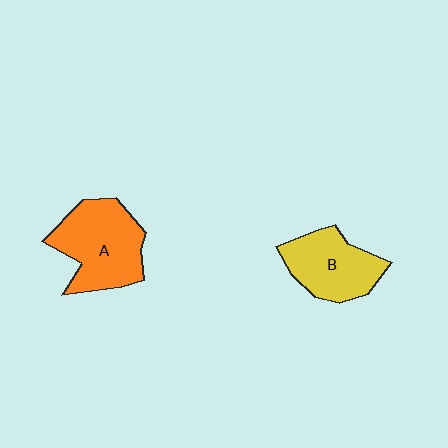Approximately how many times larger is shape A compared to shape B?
Approximately 1.3 times.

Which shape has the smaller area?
Shape B (yellow).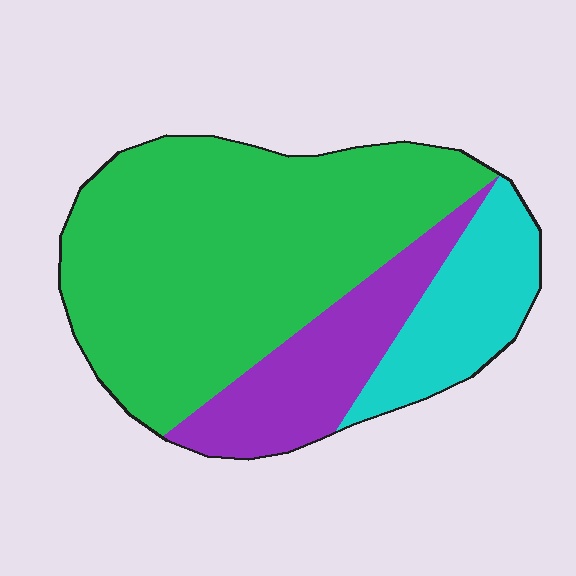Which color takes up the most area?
Green, at roughly 60%.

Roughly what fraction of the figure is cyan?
Cyan covers around 15% of the figure.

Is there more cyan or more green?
Green.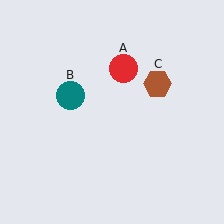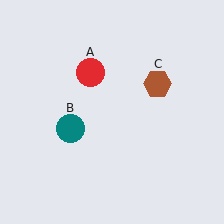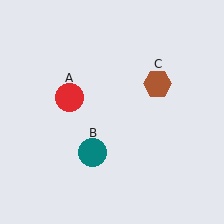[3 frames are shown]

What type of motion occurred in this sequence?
The red circle (object A), teal circle (object B) rotated counterclockwise around the center of the scene.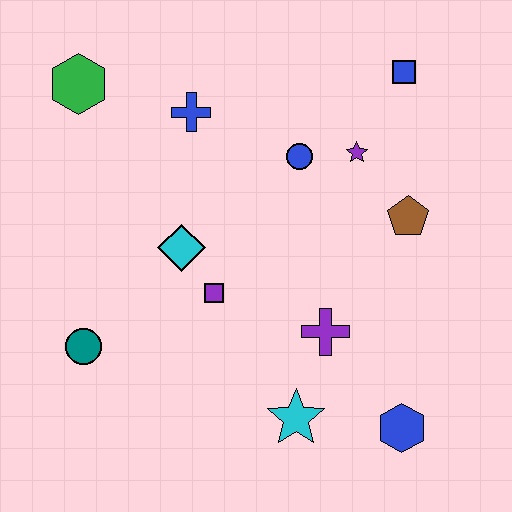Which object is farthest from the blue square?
The teal circle is farthest from the blue square.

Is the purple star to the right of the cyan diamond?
Yes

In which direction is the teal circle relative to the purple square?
The teal circle is to the left of the purple square.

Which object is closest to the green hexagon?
The blue cross is closest to the green hexagon.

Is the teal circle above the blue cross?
No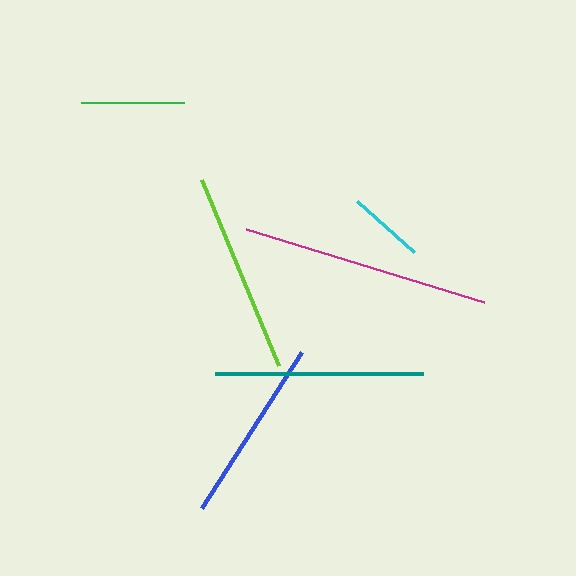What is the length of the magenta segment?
The magenta segment is approximately 250 pixels long.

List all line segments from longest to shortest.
From longest to shortest: magenta, teal, lime, blue, green, cyan.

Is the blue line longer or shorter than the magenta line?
The magenta line is longer than the blue line.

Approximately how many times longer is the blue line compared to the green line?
The blue line is approximately 1.8 times the length of the green line.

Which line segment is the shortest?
The cyan line is the shortest at approximately 76 pixels.